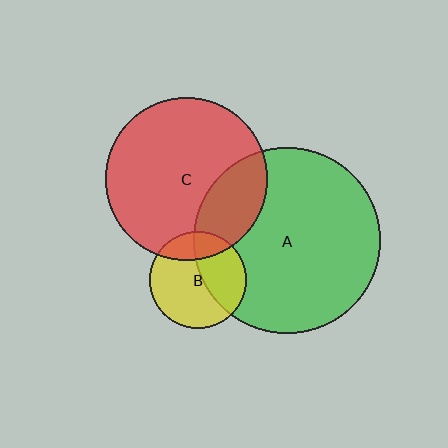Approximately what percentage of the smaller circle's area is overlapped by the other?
Approximately 20%.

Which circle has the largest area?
Circle A (green).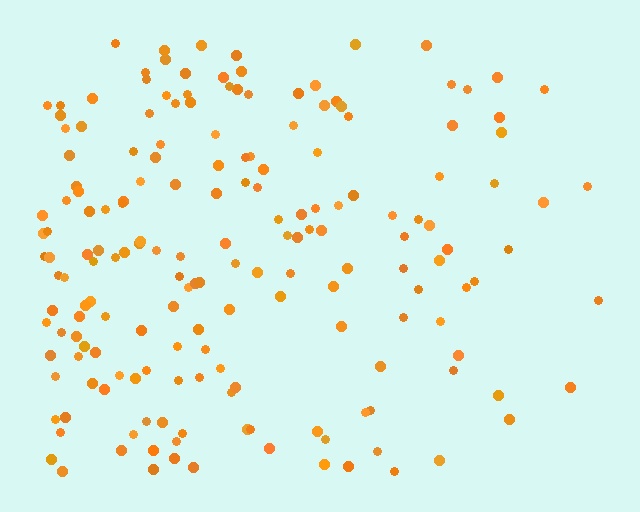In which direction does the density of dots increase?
From right to left, with the left side densest.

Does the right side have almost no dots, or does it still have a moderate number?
Still a moderate number, just noticeably fewer than the left.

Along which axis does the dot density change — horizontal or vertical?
Horizontal.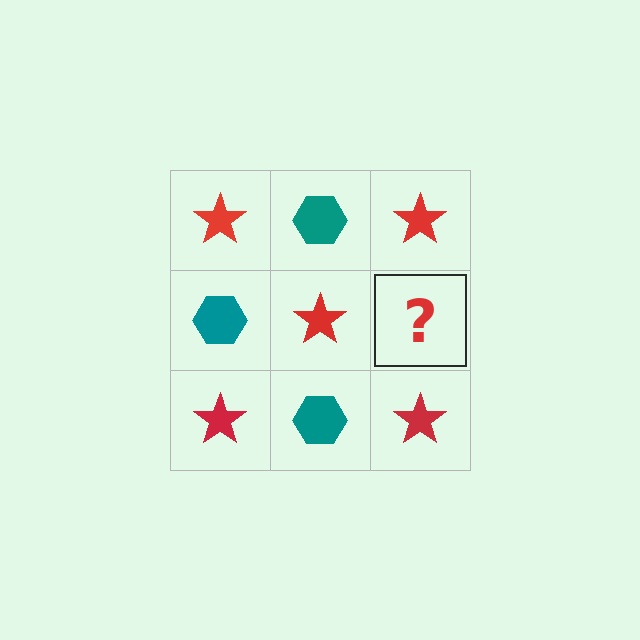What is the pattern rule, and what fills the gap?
The rule is that it alternates red star and teal hexagon in a checkerboard pattern. The gap should be filled with a teal hexagon.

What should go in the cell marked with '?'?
The missing cell should contain a teal hexagon.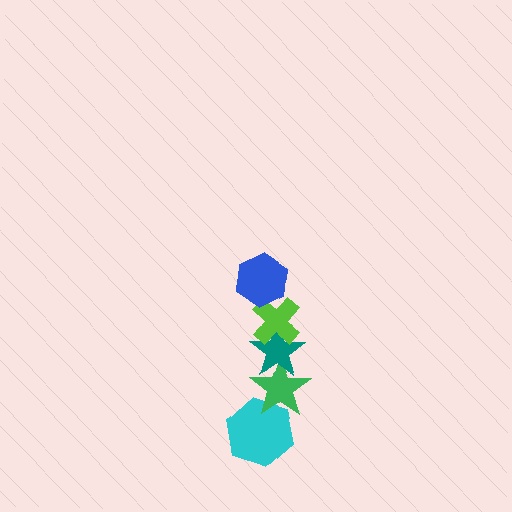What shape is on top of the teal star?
The lime cross is on top of the teal star.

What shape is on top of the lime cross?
The blue hexagon is on top of the lime cross.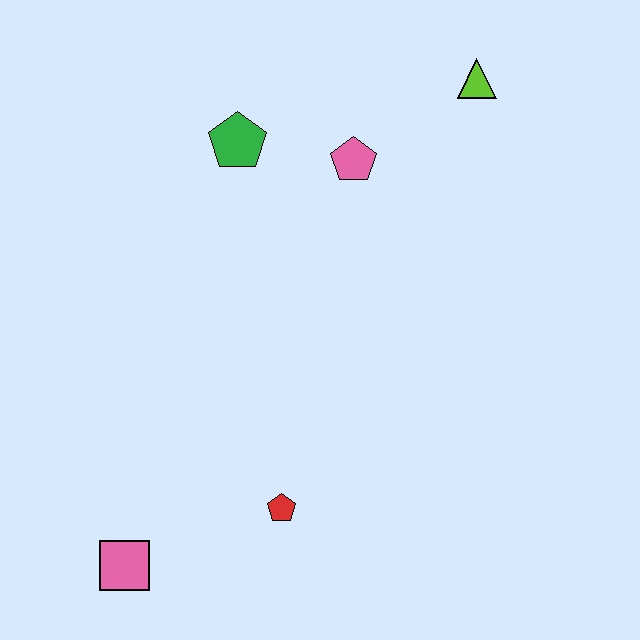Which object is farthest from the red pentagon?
The lime triangle is farthest from the red pentagon.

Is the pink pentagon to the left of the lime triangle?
Yes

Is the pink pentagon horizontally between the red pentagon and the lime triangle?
Yes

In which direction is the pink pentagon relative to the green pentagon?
The pink pentagon is to the right of the green pentagon.